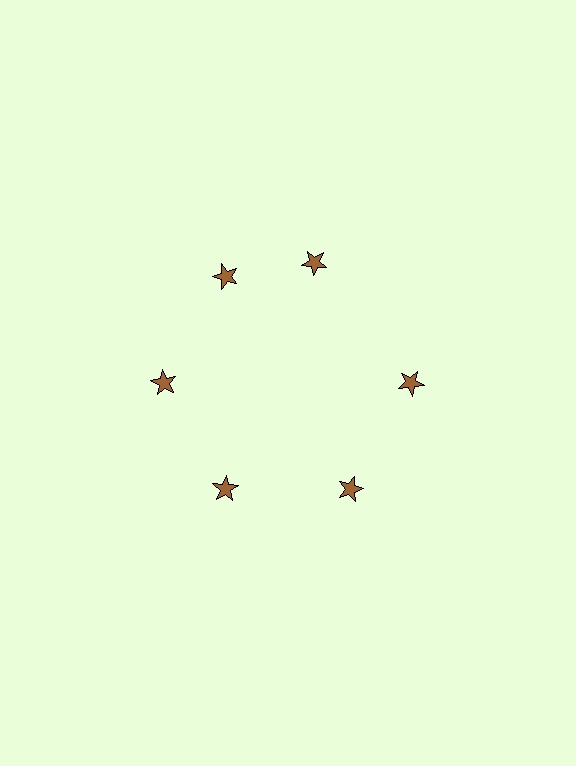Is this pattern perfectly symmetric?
No. The 6 brown stars are arranged in a ring, but one element near the 1 o'clock position is rotated out of alignment along the ring, breaking the 6-fold rotational symmetry.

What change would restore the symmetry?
The symmetry would be restored by rotating it back into even spacing with its neighbors so that all 6 stars sit at equal angles and equal distance from the center.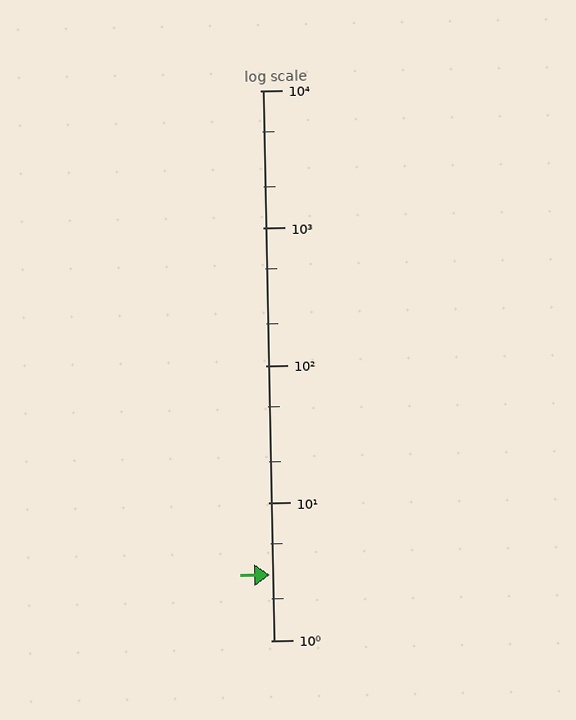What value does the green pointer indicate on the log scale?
The pointer indicates approximately 3.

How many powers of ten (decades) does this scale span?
The scale spans 4 decades, from 1 to 10000.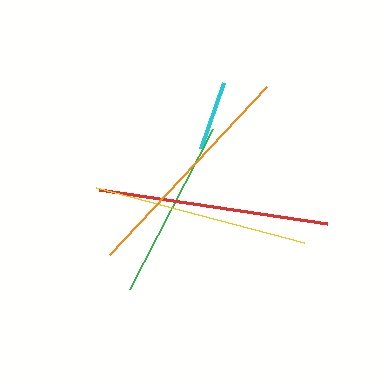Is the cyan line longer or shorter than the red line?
The red line is longer than the cyan line.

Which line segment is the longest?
The orange line is the longest at approximately 230 pixels.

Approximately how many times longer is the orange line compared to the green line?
The orange line is approximately 1.3 times the length of the green line.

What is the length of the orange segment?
The orange segment is approximately 230 pixels long.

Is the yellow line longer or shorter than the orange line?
The orange line is longer than the yellow line.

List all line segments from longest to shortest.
From longest to shortest: orange, red, yellow, green, cyan.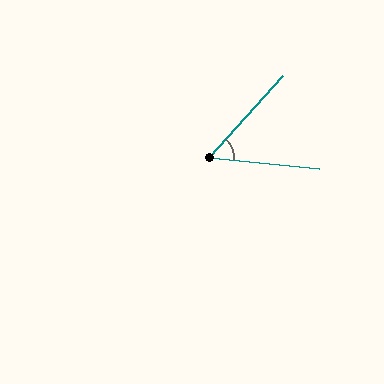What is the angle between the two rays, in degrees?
Approximately 53 degrees.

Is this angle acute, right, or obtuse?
It is acute.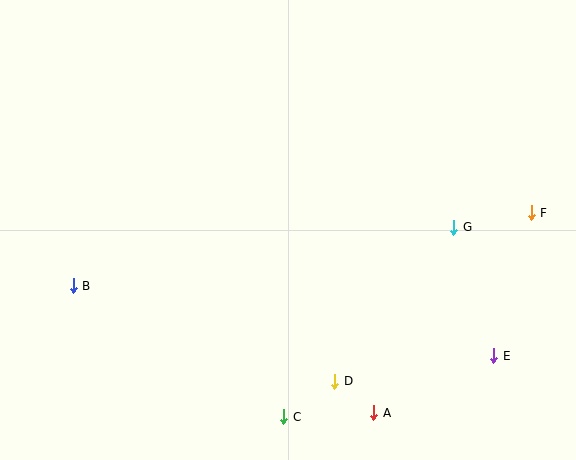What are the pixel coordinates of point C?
Point C is at (284, 417).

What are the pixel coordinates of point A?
Point A is at (374, 413).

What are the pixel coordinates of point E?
Point E is at (494, 356).